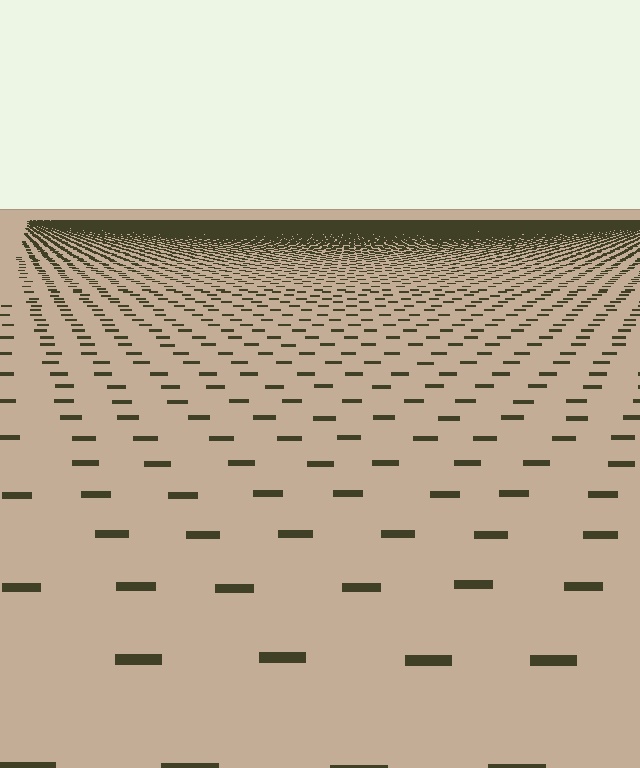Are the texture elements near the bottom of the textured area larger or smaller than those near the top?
Larger. Near the bottom, elements are closer to the viewer and appear at a bigger on-screen size.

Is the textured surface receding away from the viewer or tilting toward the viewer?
The surface is receding away from the viewer. Texture elements get smaller and denser toward the top.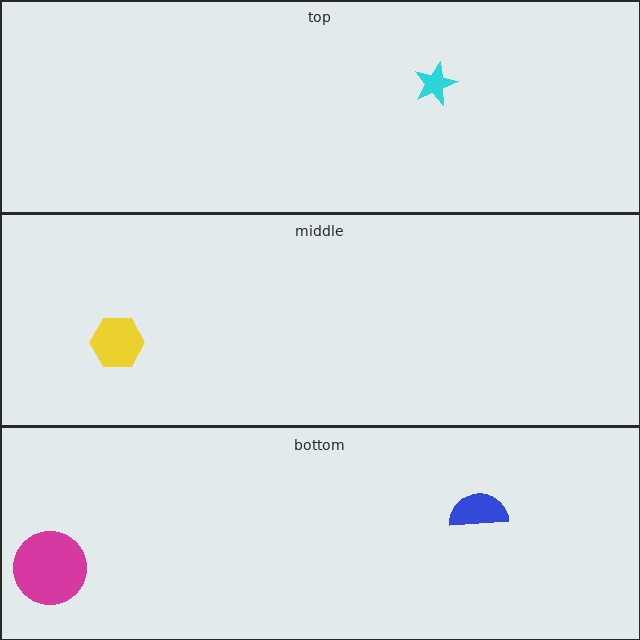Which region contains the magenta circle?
The bottom region.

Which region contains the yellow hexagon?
The middle region.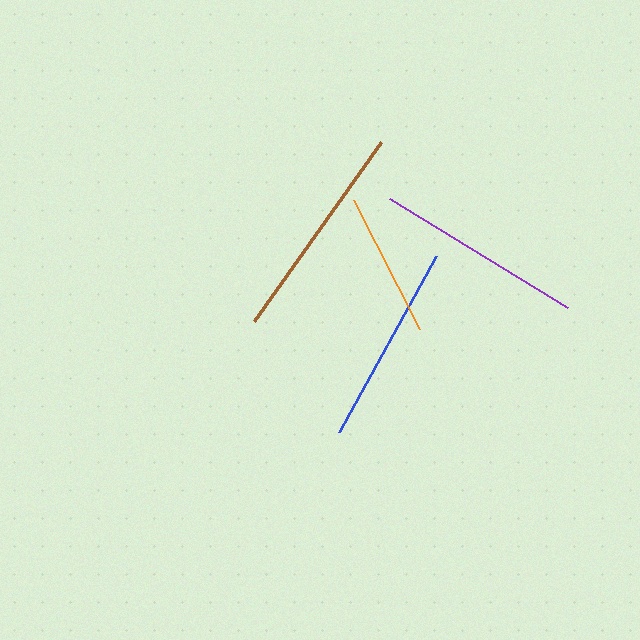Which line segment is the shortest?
The orange line is the shortest at approximately 145 pixels.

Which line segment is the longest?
The brown line is the longest at approximately 219 pixels.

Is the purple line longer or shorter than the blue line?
The purple line is longer than the blue line.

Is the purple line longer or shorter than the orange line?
The purple line is longer than the orange line.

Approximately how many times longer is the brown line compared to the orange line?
The brown line is approximately 1.5 times the length of the orange line.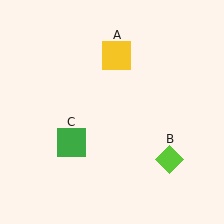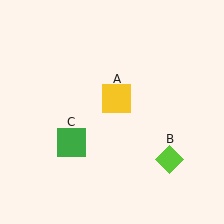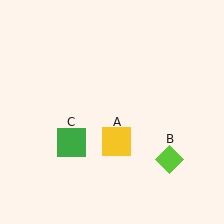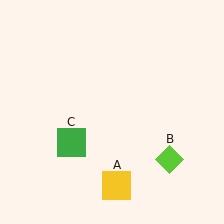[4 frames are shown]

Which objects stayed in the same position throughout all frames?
Lime diamond (object B) and green square (object C) remained stationary.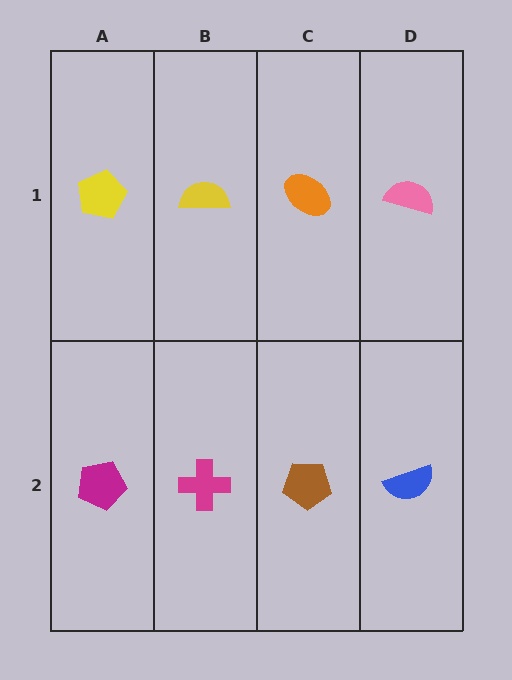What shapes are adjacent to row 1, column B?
A magenta cross (row 2, column B), a yellow pentagon (row 1, column A), an orange ellipse (row 1, column C).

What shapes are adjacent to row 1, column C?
A brown pentagon (row 2, column C), a yellow semicircle (row 1, column B), a pink semicircle (row 1, column D).